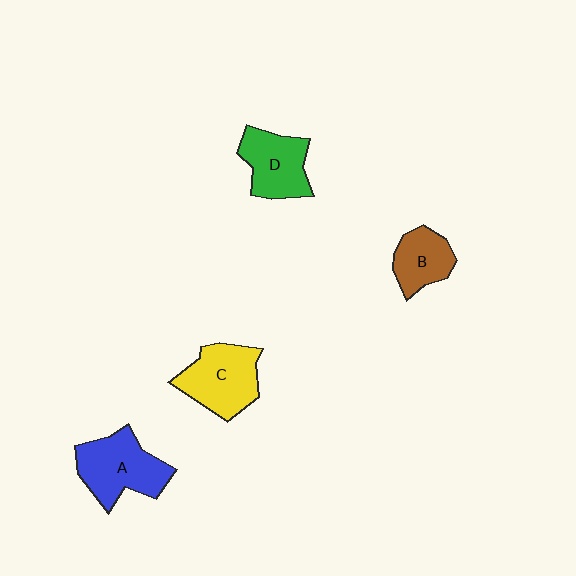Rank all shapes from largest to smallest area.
From largest to smallest: A (blue), C (yellow), D (green), B (brown).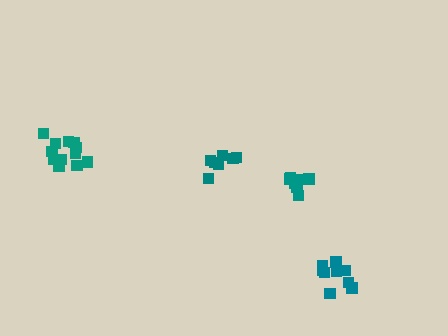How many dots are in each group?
Group 1: 9 dots, Group 2: 9 dots, Group 3: 7 dots, Group 4: 12 dots (37 total).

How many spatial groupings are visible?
There are 4 spatial groupings.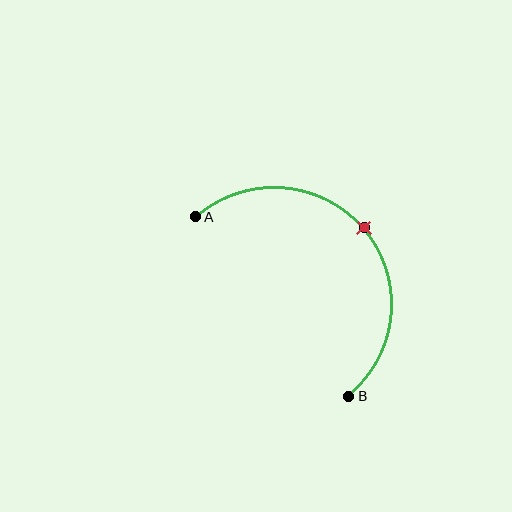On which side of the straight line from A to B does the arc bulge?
The arc bulges above and to the right of the straight line connecting A and B.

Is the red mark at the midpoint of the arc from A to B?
Yes. The red mark lies on the arc at equal arc-length from both A and B — it is the arc midpoint.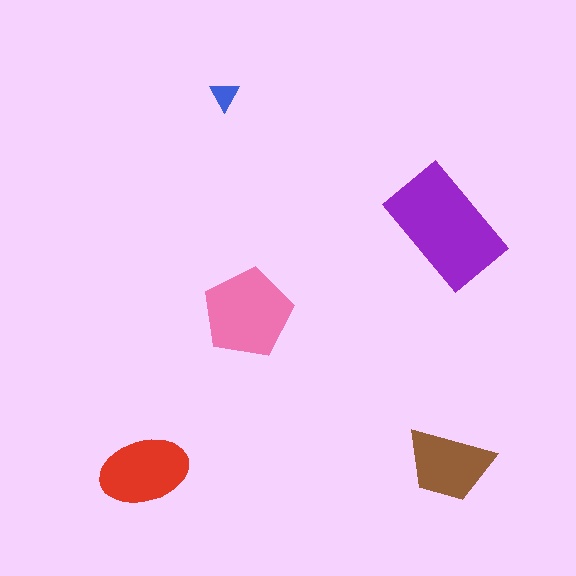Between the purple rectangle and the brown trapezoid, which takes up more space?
The purple rectangle.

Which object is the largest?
The purple rectangle.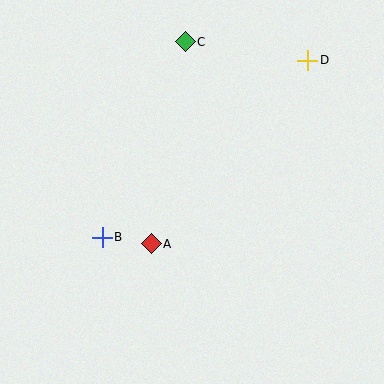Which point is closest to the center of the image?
Point A at (151, 244) is closest to the center.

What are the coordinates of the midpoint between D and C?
The midpoint between D and C is at (247, 51).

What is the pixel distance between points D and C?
The distance between D and C is 124 pixels.